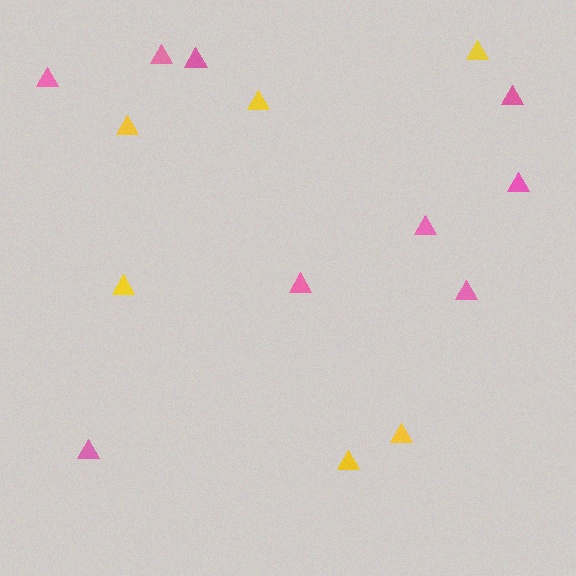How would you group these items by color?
There are 2 groups: one group of pink triangles (9) and one group of yellow triangles (6).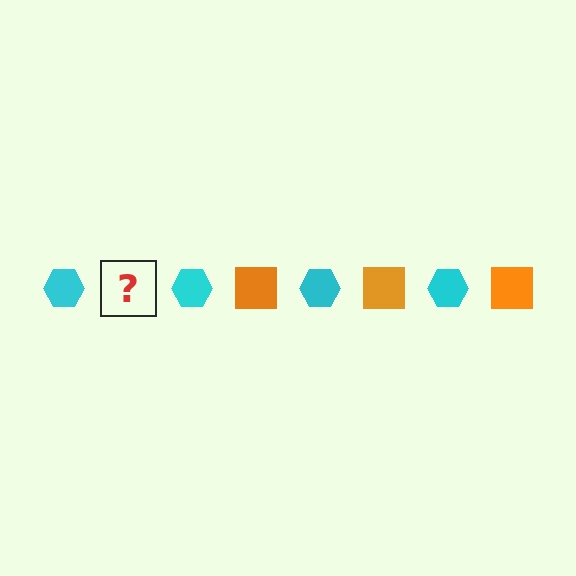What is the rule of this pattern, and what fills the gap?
The rule is that the pattern alternates between cyan hexagon and orange square. The gap should be filled with an orange square.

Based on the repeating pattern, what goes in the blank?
The blank should be an orange square.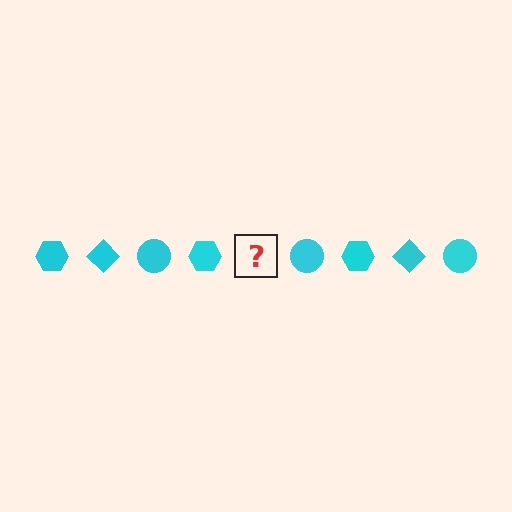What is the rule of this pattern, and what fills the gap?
The rule is that the pattern cycles through hexagon, diamond, circle shapes in cyan. The gap should be filled with a cyan diamond.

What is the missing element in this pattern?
The missing element is a cyan diamond.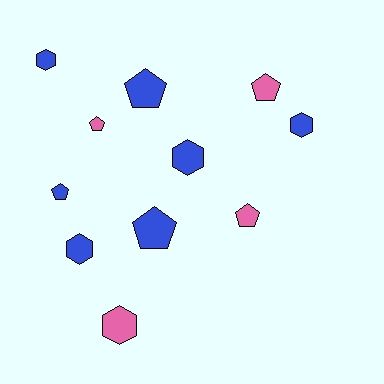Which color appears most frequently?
Blue, with 7 objects.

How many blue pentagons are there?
There are 3 blue pentagons.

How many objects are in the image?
There are 11 objects.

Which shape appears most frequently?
Pentagon, with 6 objects.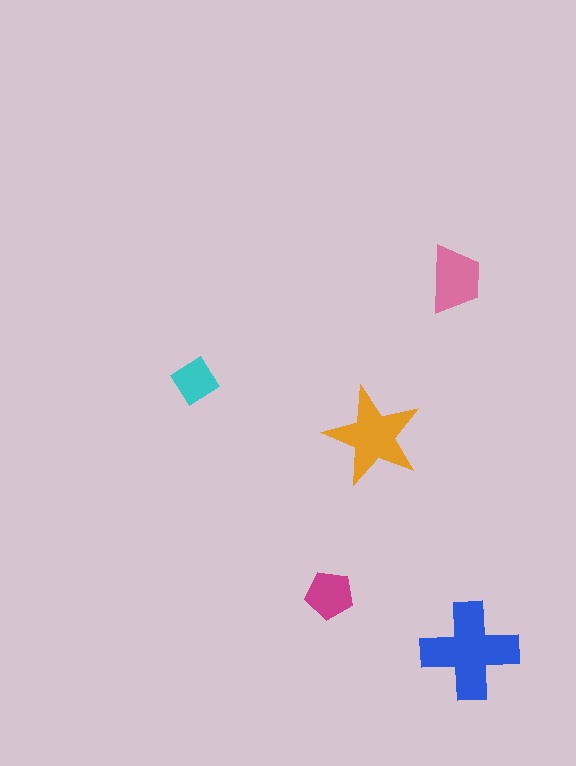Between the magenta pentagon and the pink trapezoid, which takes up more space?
The pink trapezoid.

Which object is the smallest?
The cyan diamond.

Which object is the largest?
The blue cross.